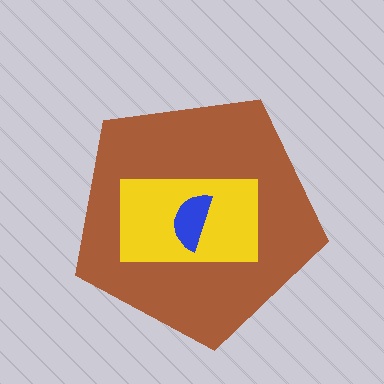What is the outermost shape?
The brown pentagon.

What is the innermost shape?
The blue semicircle.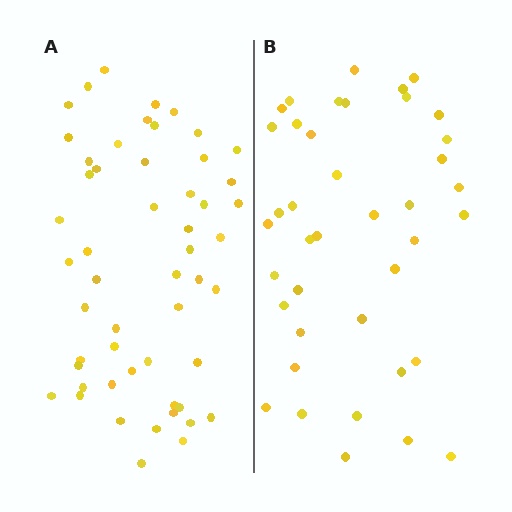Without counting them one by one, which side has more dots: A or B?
Region A (the left region) has more dots.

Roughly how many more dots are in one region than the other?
Region A has approximately 15 more dots than region B.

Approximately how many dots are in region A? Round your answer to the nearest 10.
About 50 dots. (The exact count is 53, which rounds to 50.)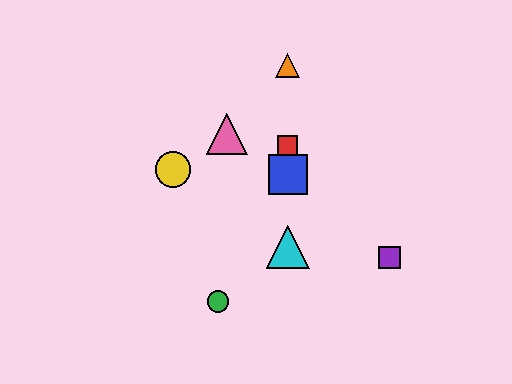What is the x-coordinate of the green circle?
The green circle is at x≈218.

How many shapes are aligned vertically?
4 shapes (the red square, the blue square, the orange triangle, the cyan triangle) are aligned vertically.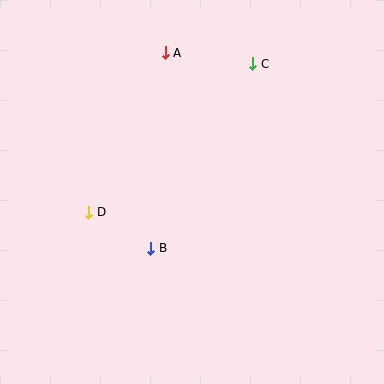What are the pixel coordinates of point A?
Point A is at (165, 53).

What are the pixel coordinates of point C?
Point C is at (253, 64).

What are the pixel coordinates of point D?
Point D is at (89, 212).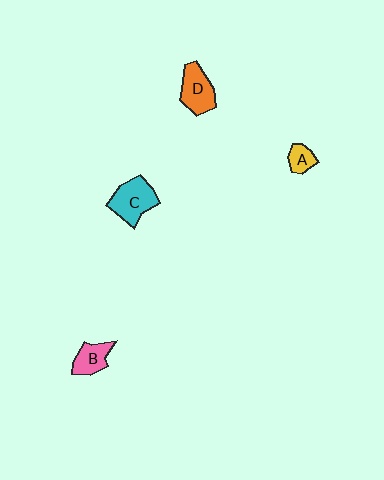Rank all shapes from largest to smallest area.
From largest to smallest: C (cyan), D (orange), B (pink), A (yellow).